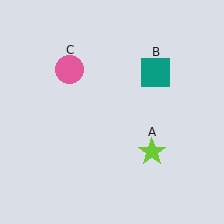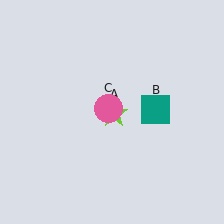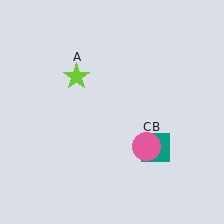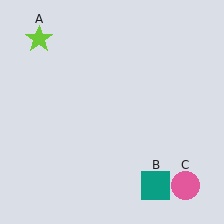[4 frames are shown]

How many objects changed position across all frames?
3 objects changed position: lime star (object A), teal square (object B), pink circle (object C).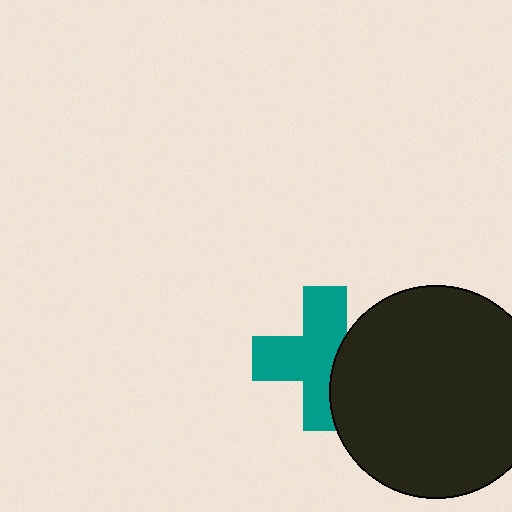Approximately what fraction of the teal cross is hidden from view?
Roughly 33% of the teal cross is hidden behind the black circle.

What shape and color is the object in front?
The object in front is a black circle.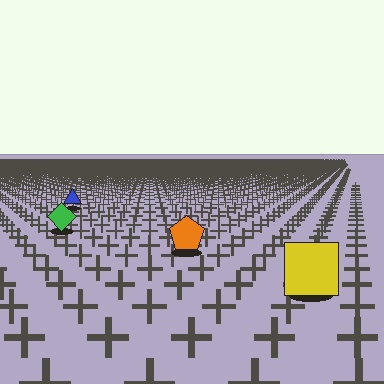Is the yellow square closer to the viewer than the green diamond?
Yes. The yellow square is closer — you can tell from the texture gradient: the ground texture is coarser near it.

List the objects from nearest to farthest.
From nearest to farthest: the yellow square, the orange pentagon, the green diamond, the blue triangle.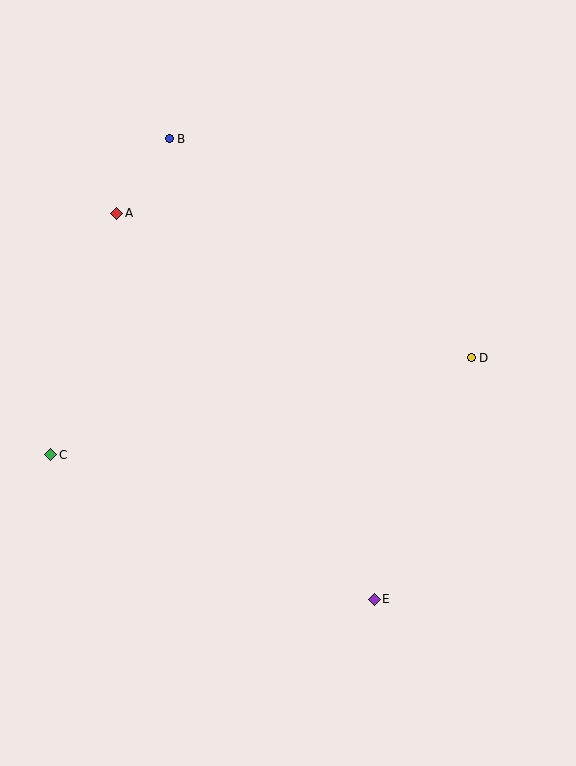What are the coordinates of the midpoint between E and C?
The midpoint between E and C is at (213, 527).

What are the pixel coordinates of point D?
Point D is at (471, 358).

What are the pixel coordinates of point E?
Point E is at (374, 599).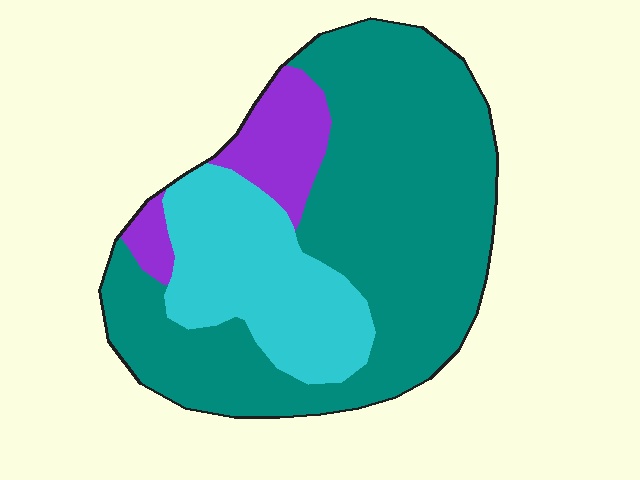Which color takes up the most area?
Teal, at roughly 65%.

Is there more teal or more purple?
Teal.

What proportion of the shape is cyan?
Cyan takes up less than a quarter of the shape.